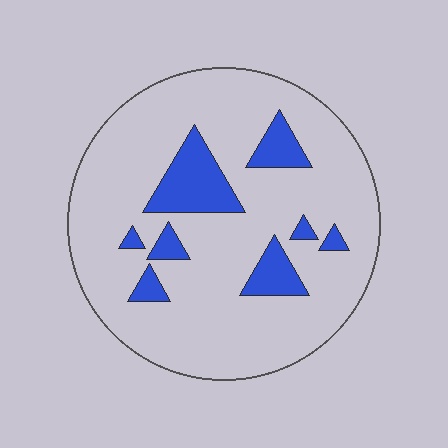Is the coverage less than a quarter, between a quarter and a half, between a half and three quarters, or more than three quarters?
Less than a quarter.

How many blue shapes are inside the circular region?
8.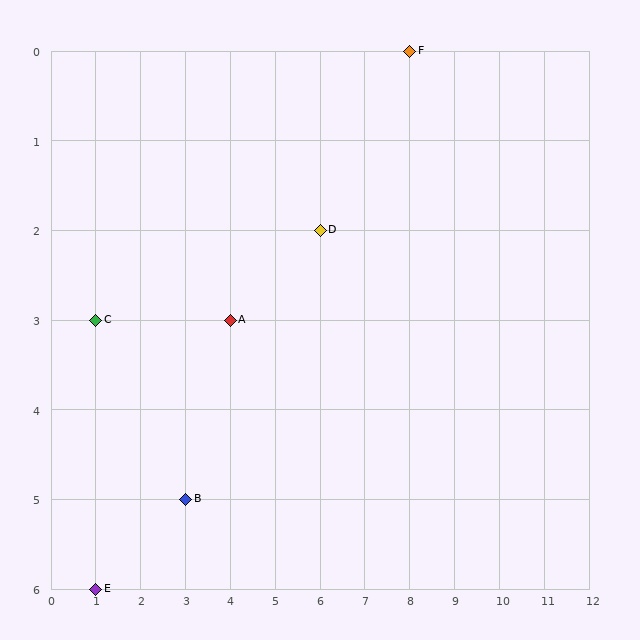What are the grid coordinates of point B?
Point B is at grid coordinates (3, 5).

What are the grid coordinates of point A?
Point A is at grid coordinates (4, 3).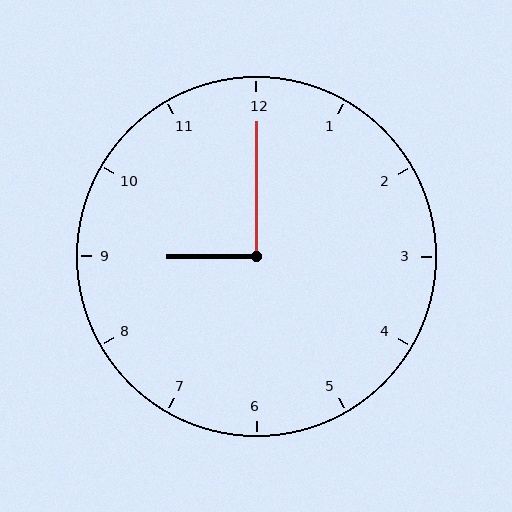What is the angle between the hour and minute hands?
Approximately 90 degrees.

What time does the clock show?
9:00.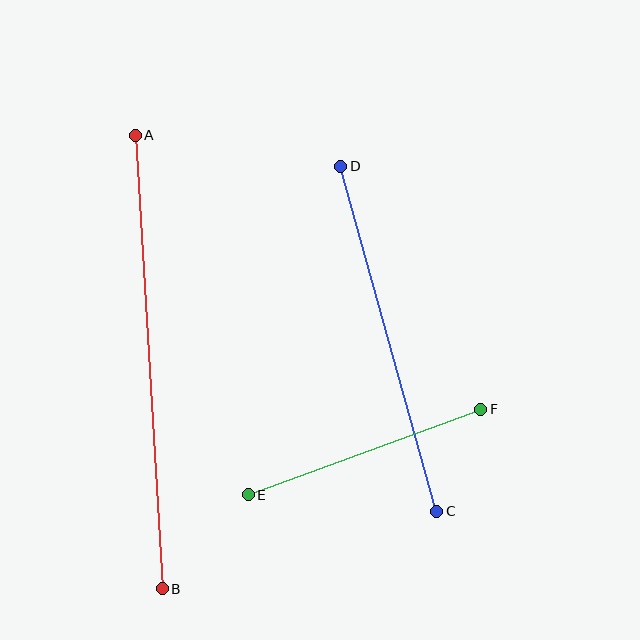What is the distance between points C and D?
The distance is approximately 358 pixels.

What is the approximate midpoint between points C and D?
The midpoint is at approximately (389, 339) pixels.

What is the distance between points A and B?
The distance is approximately 454 pixels.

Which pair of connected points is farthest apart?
Points A and B are farthest apart.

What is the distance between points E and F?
The distance is approximately 248 pixels.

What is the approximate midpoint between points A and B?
The midpoint is at approximately (149, 362) pixels.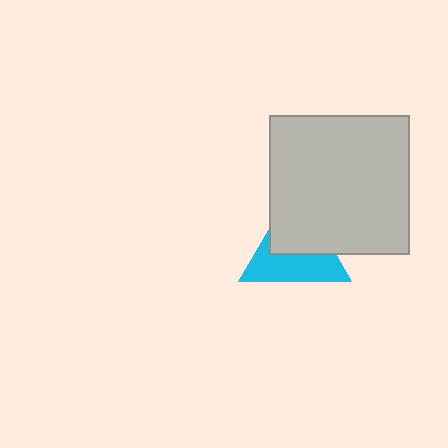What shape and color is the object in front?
The object in front is a light gray square.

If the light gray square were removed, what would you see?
You would see the complete cyan triangle.